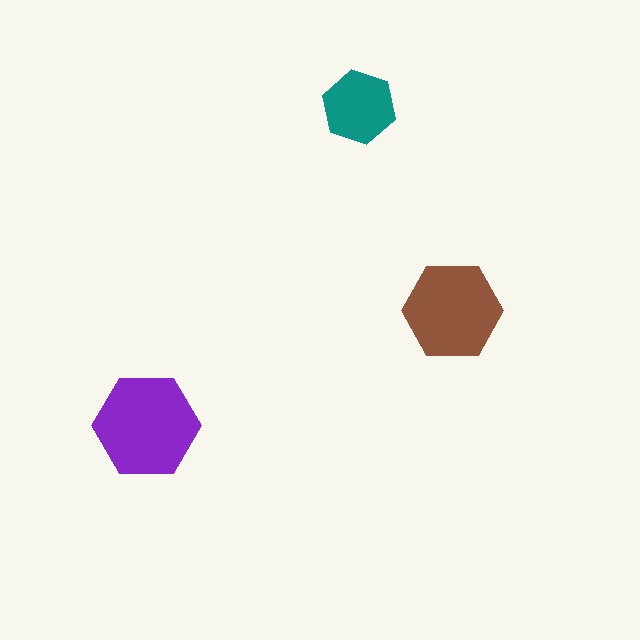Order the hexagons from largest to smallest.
the purple one, the brown one, the teal one.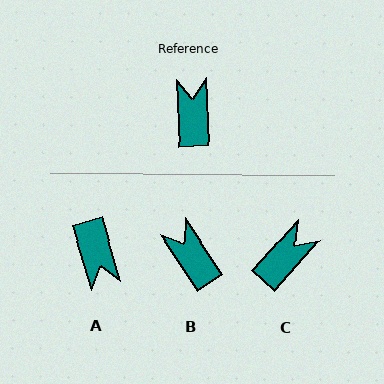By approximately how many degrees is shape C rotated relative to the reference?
Approximately 45 degrees clockwise.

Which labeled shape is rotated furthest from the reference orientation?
A, about 166 degrees away.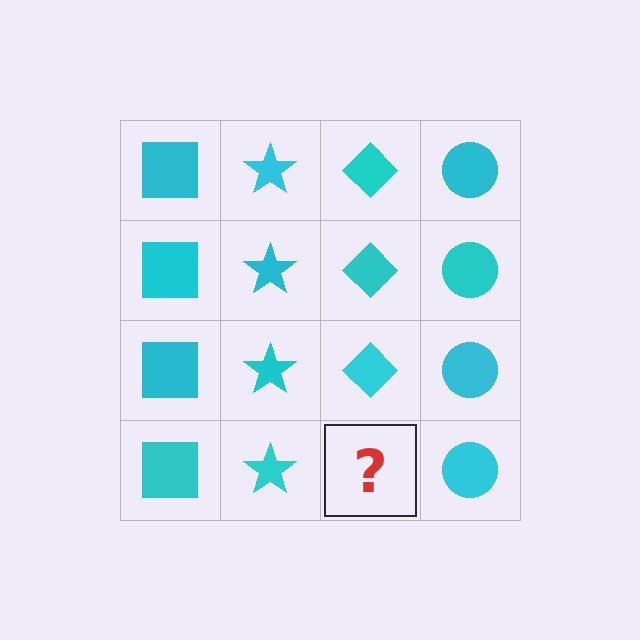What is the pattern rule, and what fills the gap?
The rule is that each column has a consistent shape. The gap should be filled with a cyan diamond.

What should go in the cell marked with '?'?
The missing cell should contain a cyan diamond.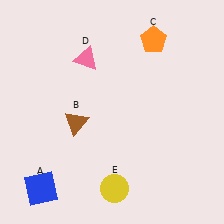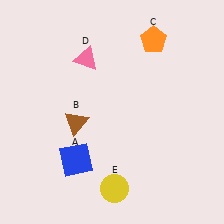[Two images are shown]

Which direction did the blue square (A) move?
The blue square (A) moved right.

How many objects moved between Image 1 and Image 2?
1 object moved between the two images.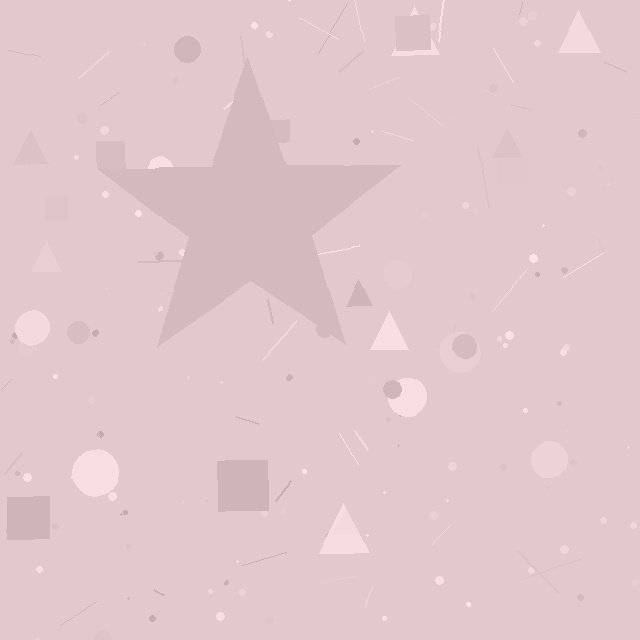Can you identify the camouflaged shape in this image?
The camouflaged shape is a star.